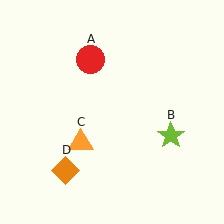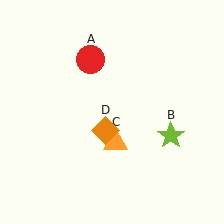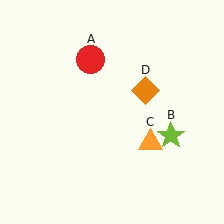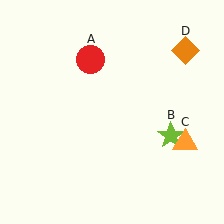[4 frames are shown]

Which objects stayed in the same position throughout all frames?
Red circle (object A) and lime star (object B) remained stationary.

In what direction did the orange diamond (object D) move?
The orange diamond (object D) moved up and to the right.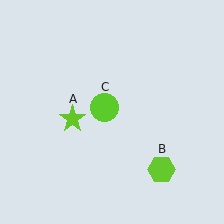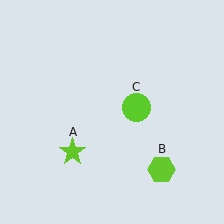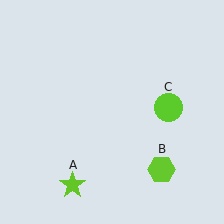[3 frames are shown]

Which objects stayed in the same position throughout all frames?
Lime hexagon (object B) remained stationary.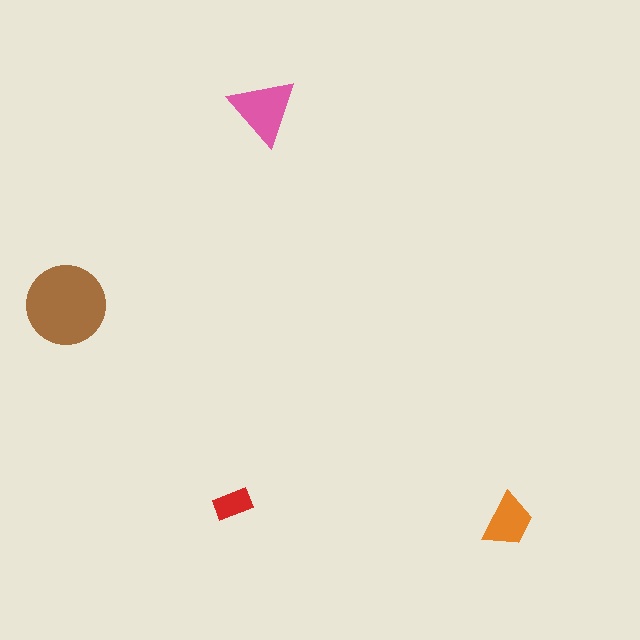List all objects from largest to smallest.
The brown circle, the pink triangle, the orange trapezoid, the red rectangle.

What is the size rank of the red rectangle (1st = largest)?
4th.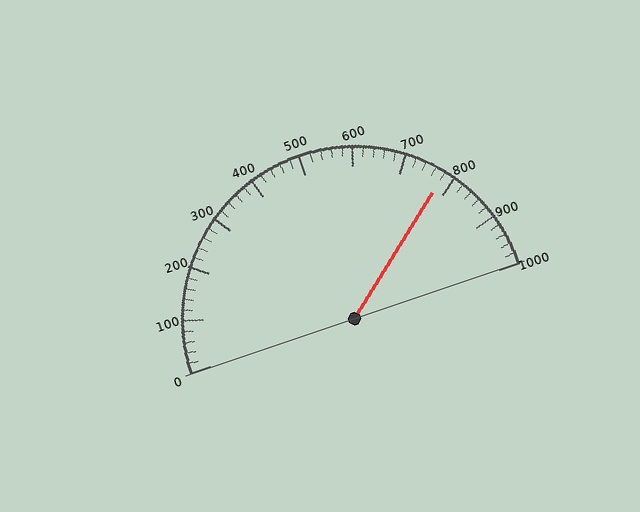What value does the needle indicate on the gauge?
The needle indicates approximately 780.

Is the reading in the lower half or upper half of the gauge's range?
The reading is in the upper half of the range (0 to 1000).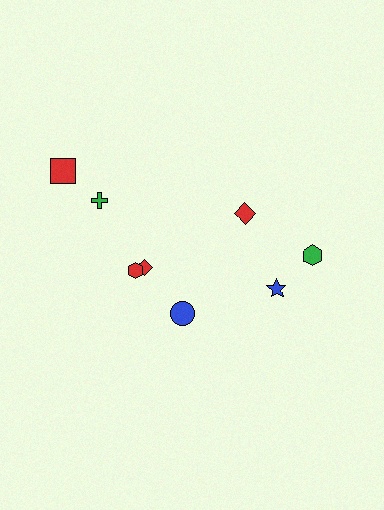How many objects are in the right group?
There are 3 objects.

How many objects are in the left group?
There are 5 objects.